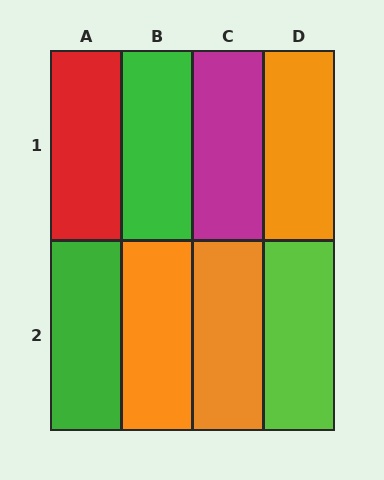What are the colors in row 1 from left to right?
Red, green, magenta, orange.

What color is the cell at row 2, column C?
Orange.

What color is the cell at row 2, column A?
Green.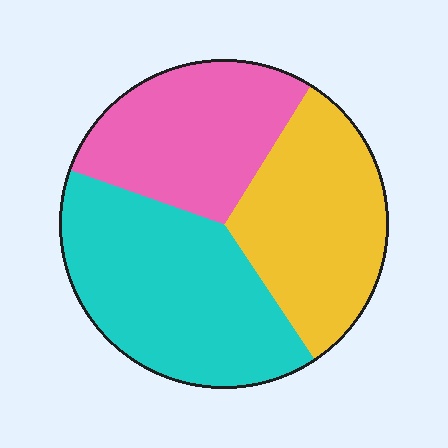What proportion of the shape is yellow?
Yellow covers around 30% of the shape.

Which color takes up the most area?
Cyan, at roughly 40%.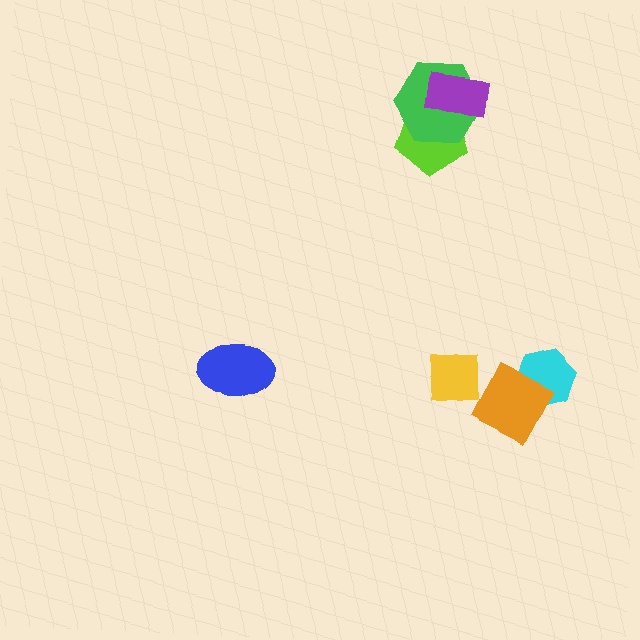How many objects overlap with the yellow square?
1 object overlaps with the yellow square.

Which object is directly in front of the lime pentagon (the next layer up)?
The green hexagon is directly in front of the lime pentagon.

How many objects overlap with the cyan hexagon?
1 object overlaps with the cyan hexagon.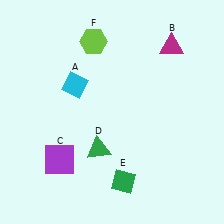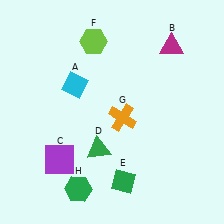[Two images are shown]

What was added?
An orange cross (G), a green hexagon (H) were added in Image 2.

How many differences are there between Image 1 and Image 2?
There are 2 differences between the two images.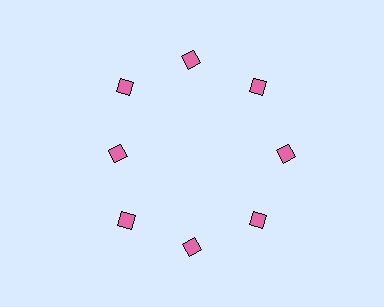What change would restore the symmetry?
The symmetry would be restored by moving it outward, back onto the ring so that all 8 diamonds sit at equal angles and equal distance from the center.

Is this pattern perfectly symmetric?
No. The 8 pink diamonds are arranged in a ring, but one element near the 9 o'clock position is pulled inward toward the center, breaking the 8-fold rotational symmetry.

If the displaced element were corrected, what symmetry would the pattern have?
It would have 8-fold rotational symmetry — the pattern would map onto itself every 45 degrees.